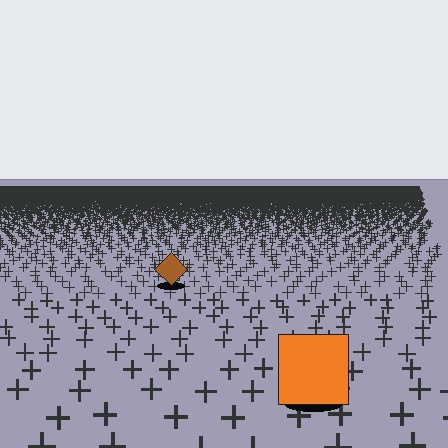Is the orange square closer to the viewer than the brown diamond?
Yes. The orange square is closer — you can tell from the texture gradient: the ground texture is coarser near it.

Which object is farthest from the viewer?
The brown diamond is farthest from the viewer. It appears smaller and the ground texture around it is denser.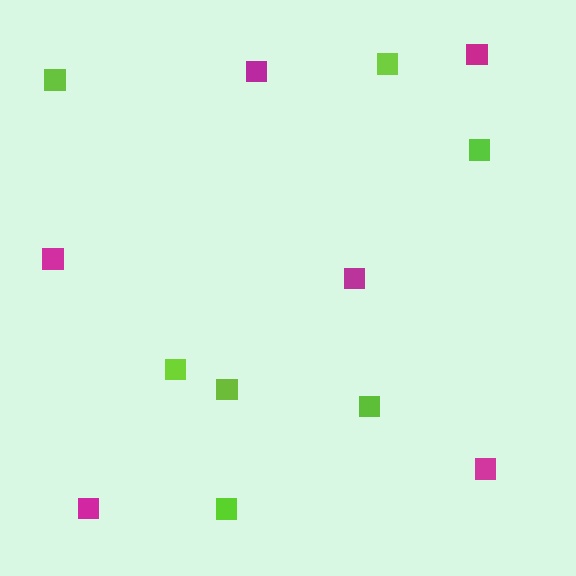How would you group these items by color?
There are 2 groups: one group of magenta squares (6) and one group of lime squares (7).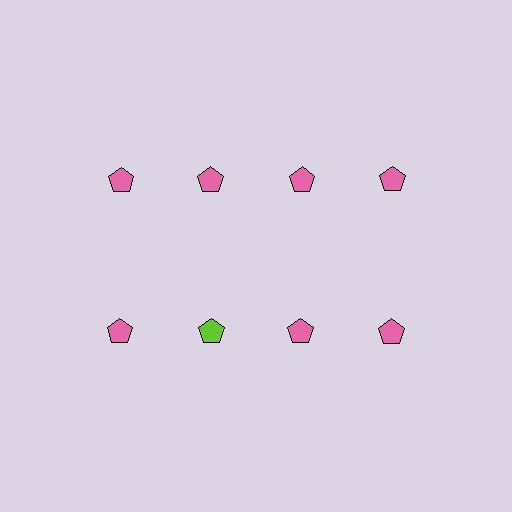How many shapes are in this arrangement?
There are 8 shapes arranged in a grid pattern.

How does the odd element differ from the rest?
It has a different color: lime instead of pink.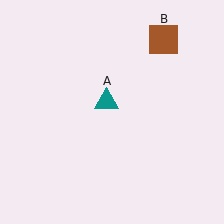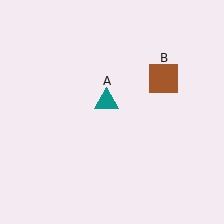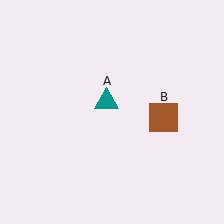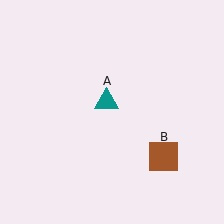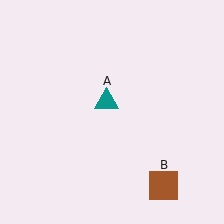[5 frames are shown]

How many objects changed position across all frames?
1 object changed position: brown square (object B).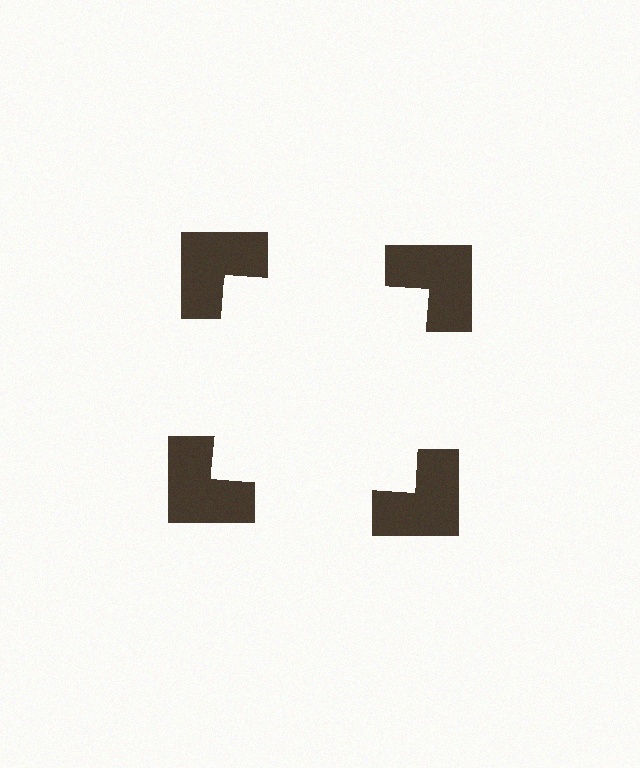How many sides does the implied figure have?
4 sides.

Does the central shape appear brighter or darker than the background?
It typically appears slightly brighter than the background, even though no actual brightness change is drawn.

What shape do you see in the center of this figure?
An illusory square — its edges are inferred from the aligned wedge cuts in the notched squares, not physically drawn.